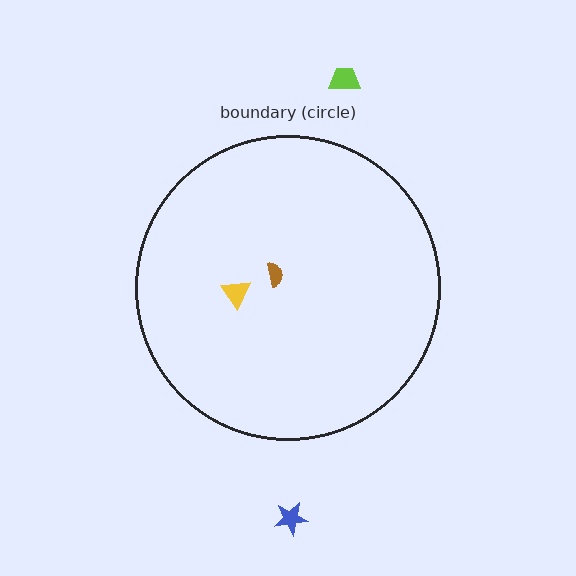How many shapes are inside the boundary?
2 inside, 2 outside.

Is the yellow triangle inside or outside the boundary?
Inside.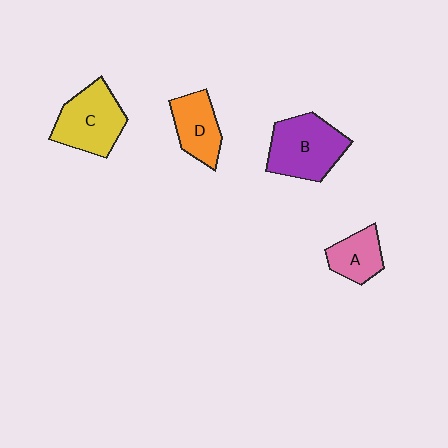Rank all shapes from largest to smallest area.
From largest to smallest: B (purple), C (yellow), D (orange), A (pink).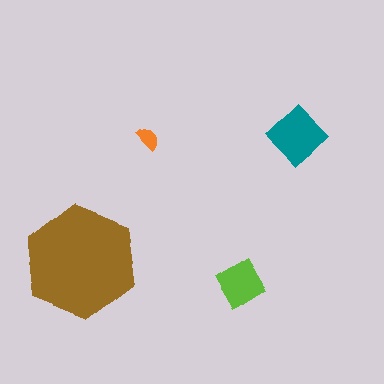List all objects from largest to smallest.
The brown hexagon, the teal diamond, the lime diamond, the orange semicircle.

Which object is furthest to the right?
The teal diamond is rightmost.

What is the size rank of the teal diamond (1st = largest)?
2nd.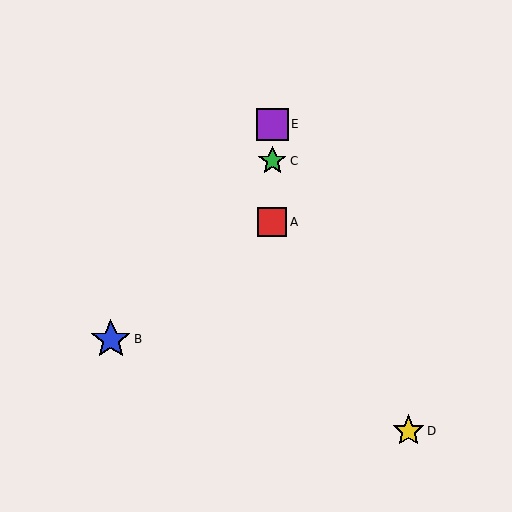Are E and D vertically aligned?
No, E is at x≈272 and D is at x≈408.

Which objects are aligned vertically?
Objects A, C, E are aligned vertically.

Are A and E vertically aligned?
Yes, both are at x≈272.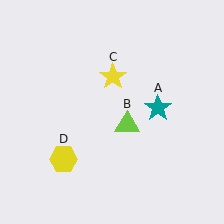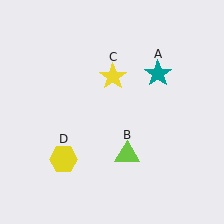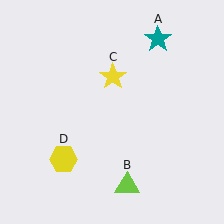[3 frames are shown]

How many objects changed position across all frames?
2 objects changed position: teal star (object A), lime triangle (object B).